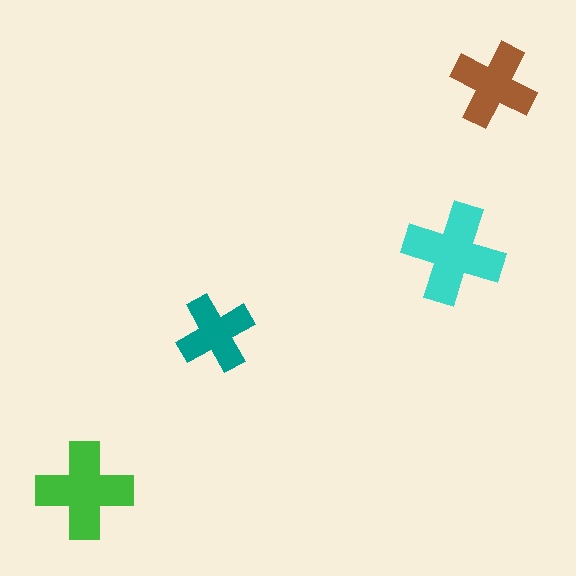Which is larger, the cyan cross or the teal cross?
The cyan one.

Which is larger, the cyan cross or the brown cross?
The cyan one.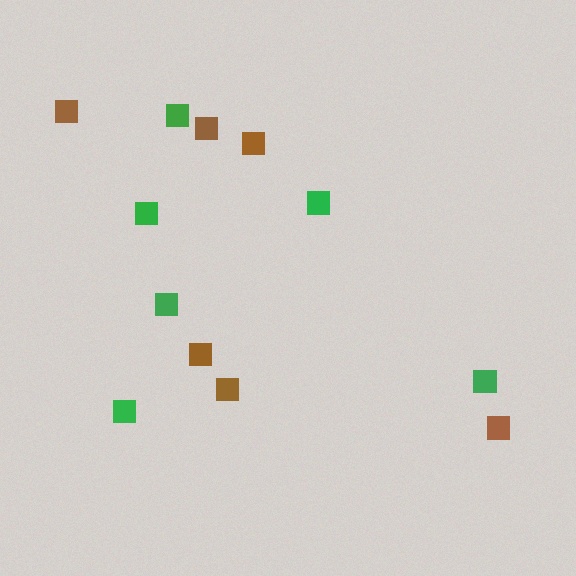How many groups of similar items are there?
There are 2 groups: one group of brown squares (6) and one group of green squares (6).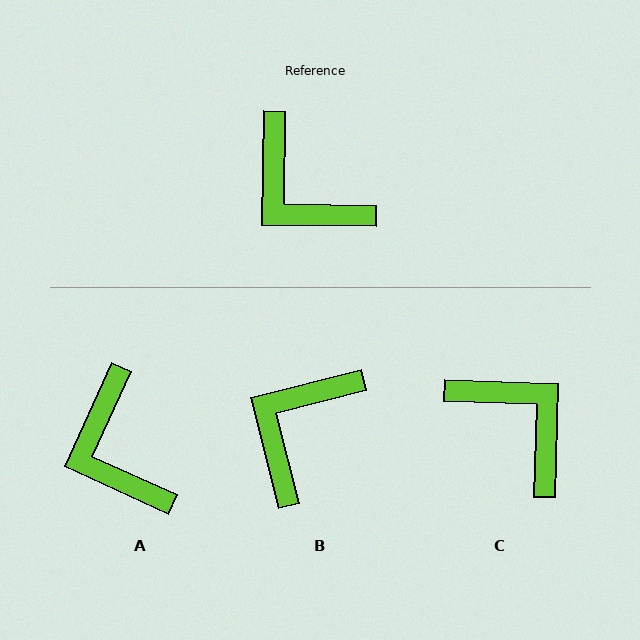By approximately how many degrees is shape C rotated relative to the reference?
Approximately 179 degrees counter-clockwise.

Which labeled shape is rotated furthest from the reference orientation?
C, about 179 degrees away.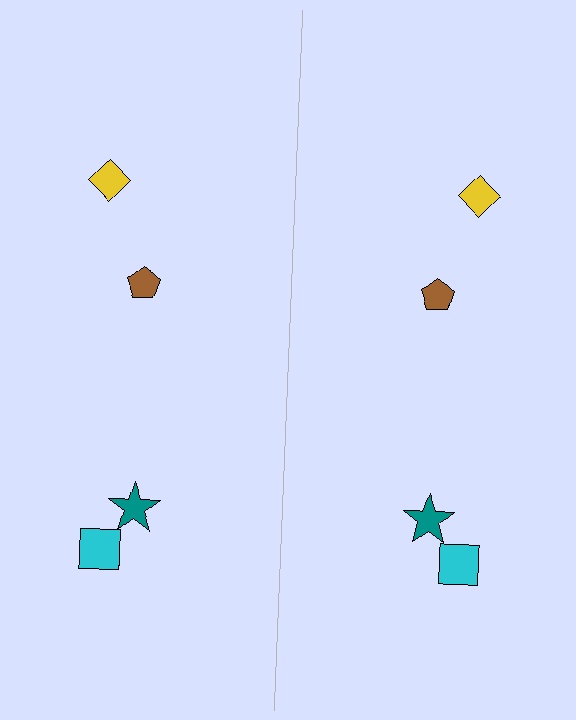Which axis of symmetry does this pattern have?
The pattern has a vertical axis of symmetry running through the center of the image.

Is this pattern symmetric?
Yes, this pattern has bilateral (reflection) symmetry.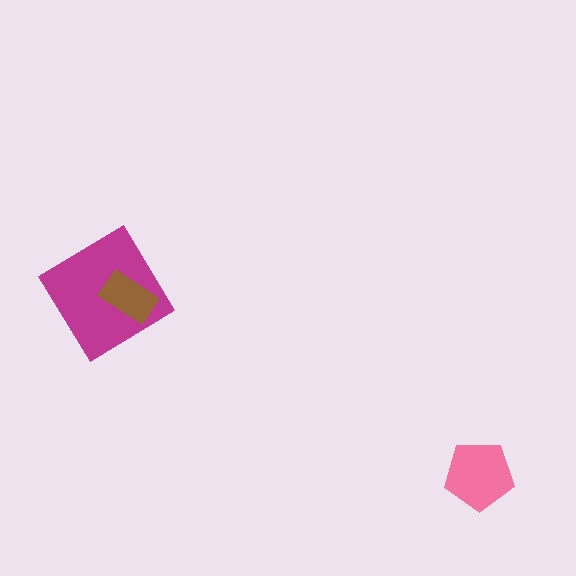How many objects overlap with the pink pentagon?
0 objects overlap with the pink pentagon.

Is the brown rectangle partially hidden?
No, no other shape covers it.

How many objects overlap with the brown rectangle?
1 object overlaps with the brown rectangle.